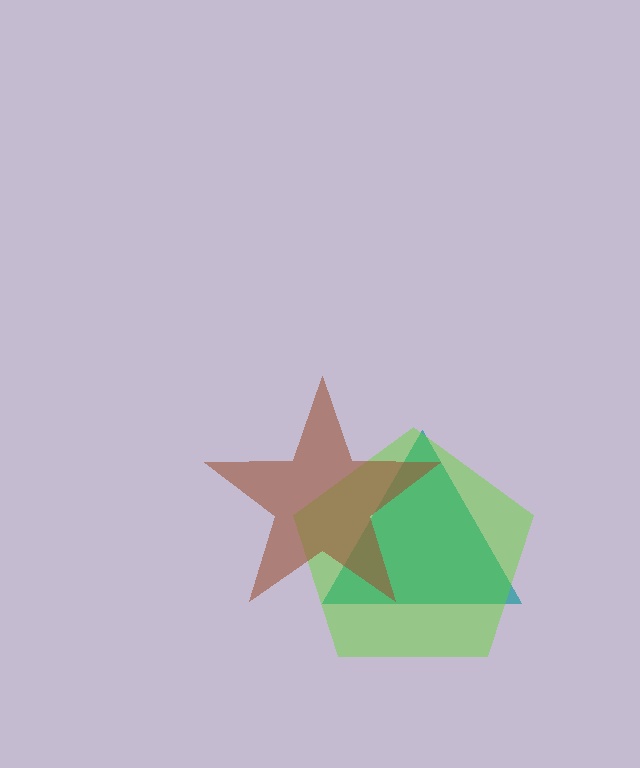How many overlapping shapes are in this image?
There are 3 overlapping shapes in the image.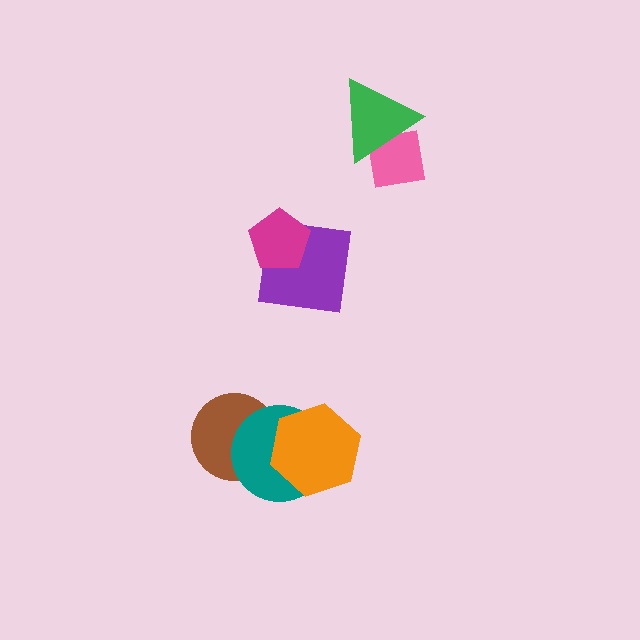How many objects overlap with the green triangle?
1 object overlaps with the green triangle.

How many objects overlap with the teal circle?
2 objects overlap with the teal circle.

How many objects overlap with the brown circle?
1 object overlaps with the brown circle.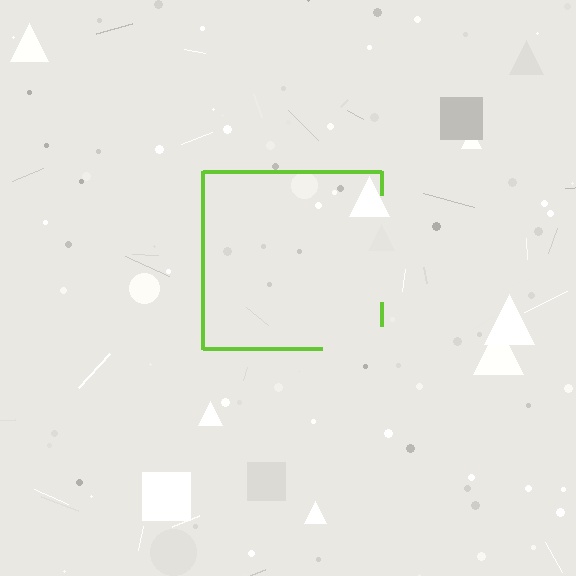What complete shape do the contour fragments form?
The contour fragments form a square.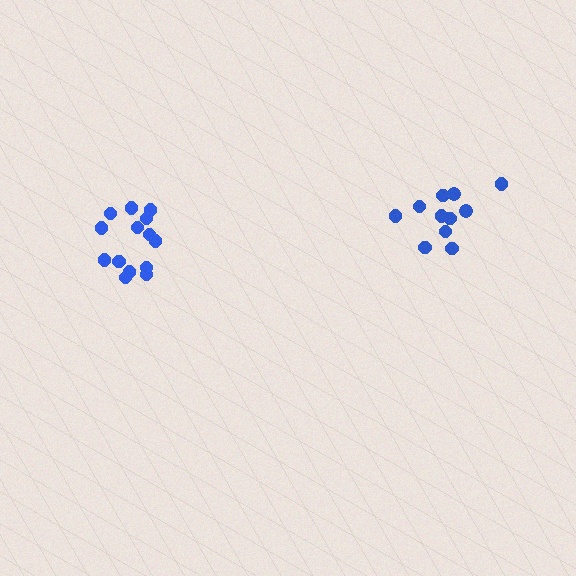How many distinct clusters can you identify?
There are 2 distinct clusters.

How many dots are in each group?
Group 1: 14 dots, Group 2: 12 dots (26 total).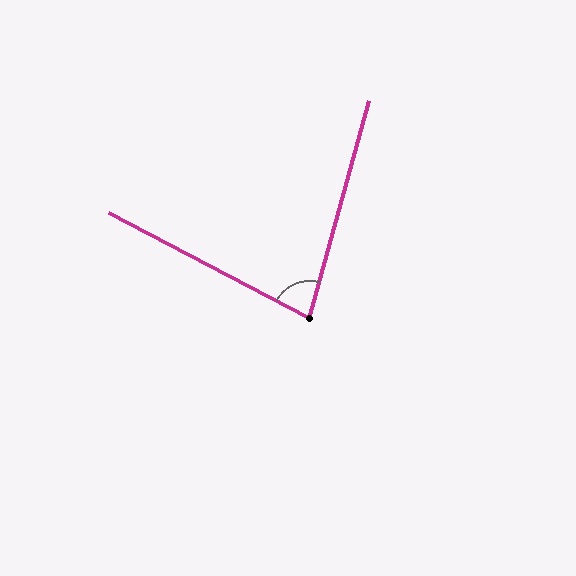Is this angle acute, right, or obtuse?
It is acute.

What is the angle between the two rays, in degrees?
Approximately 78 degrees.